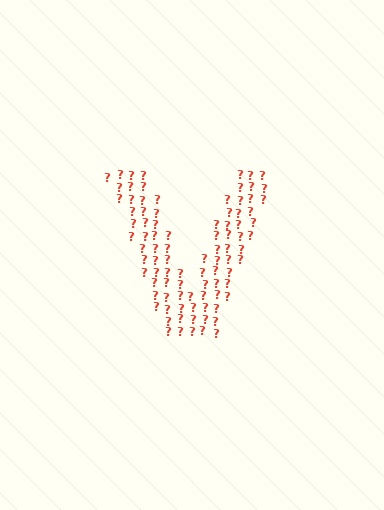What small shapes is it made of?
It is made of small question marks.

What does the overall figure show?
The overall figure shows the letter V.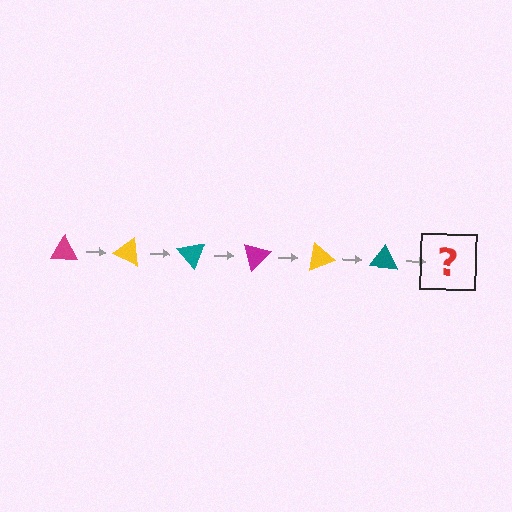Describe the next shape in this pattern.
It should be a magenta triangle, rotated 150 degrees from the start.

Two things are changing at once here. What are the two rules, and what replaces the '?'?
The two rules are that it rotates 25 degrees each step and the color cycles through magenta, yellow, and teal. The '?' should be a magenta triangle, rotated 150 degrees from the start.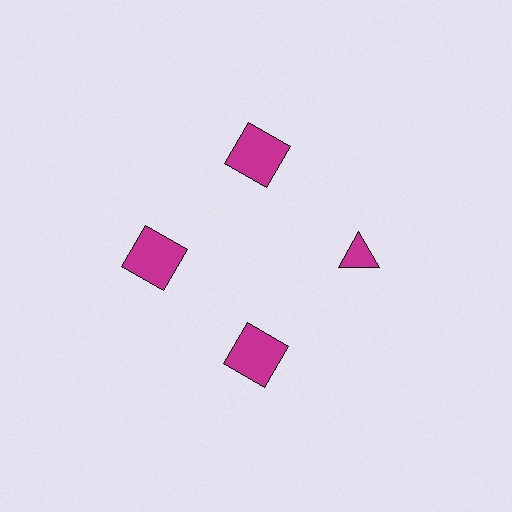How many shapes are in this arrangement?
There are 4 shapes arranged in a ring pattern.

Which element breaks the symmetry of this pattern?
The magenta triangle at roughly the 3 o'clock position breaks the symmetry. All other shapes are magenta squares.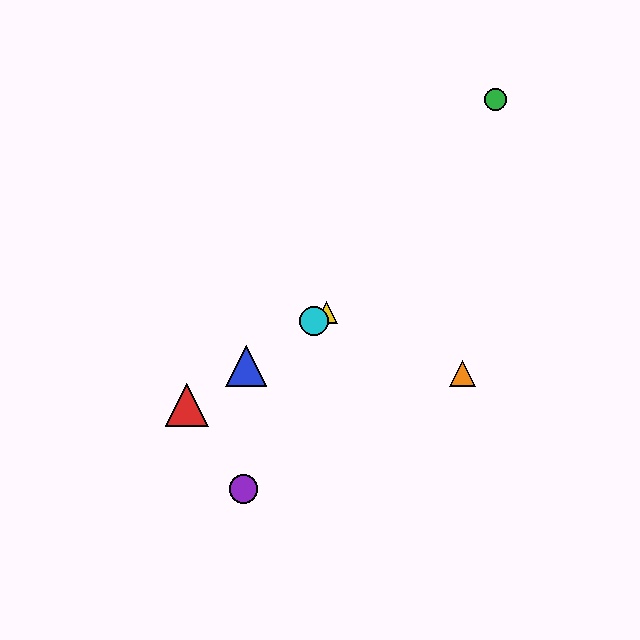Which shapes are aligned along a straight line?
The red triangle, the blue triangle, the yellow triangle, the cyan circle are aligned along a straight line.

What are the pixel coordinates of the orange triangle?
The orange triangle is at (463, 373).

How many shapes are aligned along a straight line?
4 shapes (the red triangle, the blue triangle, the yellow triangle, the cyan circle) are aligned along a straight line.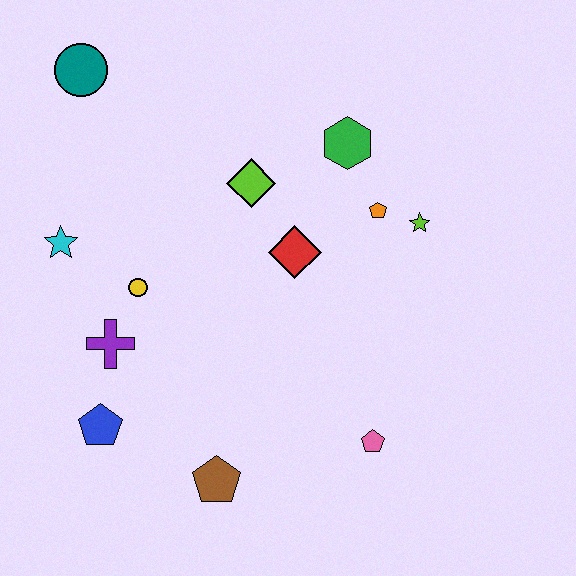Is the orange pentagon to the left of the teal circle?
No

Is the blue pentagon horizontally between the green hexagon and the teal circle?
Yes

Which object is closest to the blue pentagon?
The purple cross is closest to the blue pentagon.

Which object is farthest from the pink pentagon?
The teal circle is farthest from the pink pentagon.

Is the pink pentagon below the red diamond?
Yes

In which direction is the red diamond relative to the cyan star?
The red diamond is to the right of the cyan star.